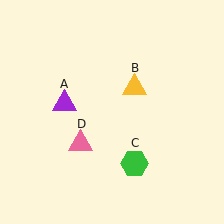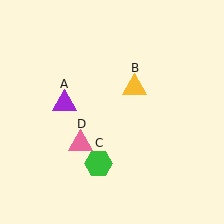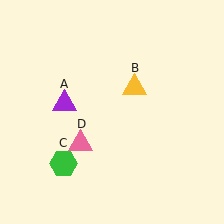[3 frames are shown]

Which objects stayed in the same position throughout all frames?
Purple triangle (object A) and yellow triangle (object B) and pink triangle (object D) remained stationary.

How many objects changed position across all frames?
1 object changed position: green hexagon (object C).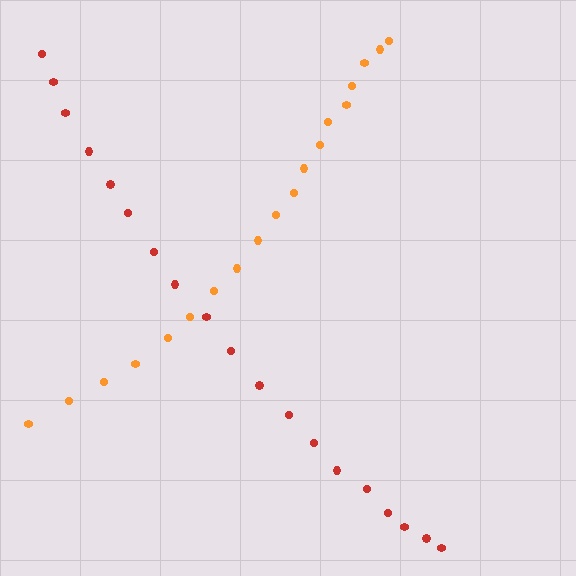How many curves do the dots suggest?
There are 2 distinct paths.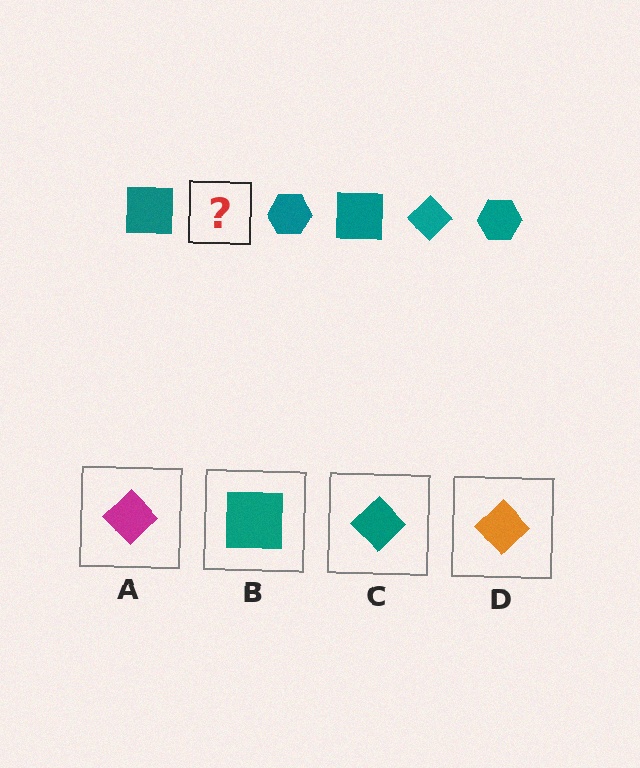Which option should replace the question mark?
Option C.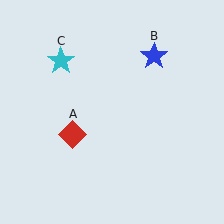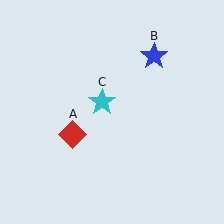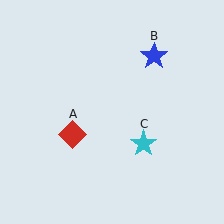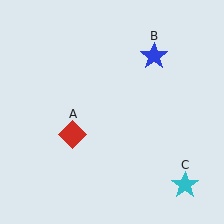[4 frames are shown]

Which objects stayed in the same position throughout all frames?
Red diamond (object A) and blue star (object B) remained stationary.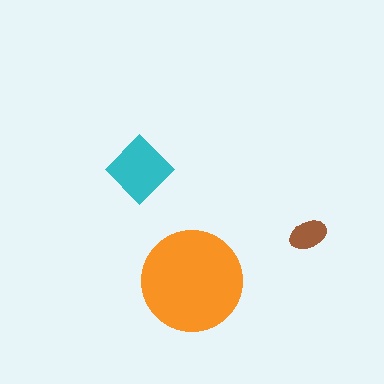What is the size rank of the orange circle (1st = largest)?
1st.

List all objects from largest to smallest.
The orange circle, the cyan diamond, the brown ellipse.